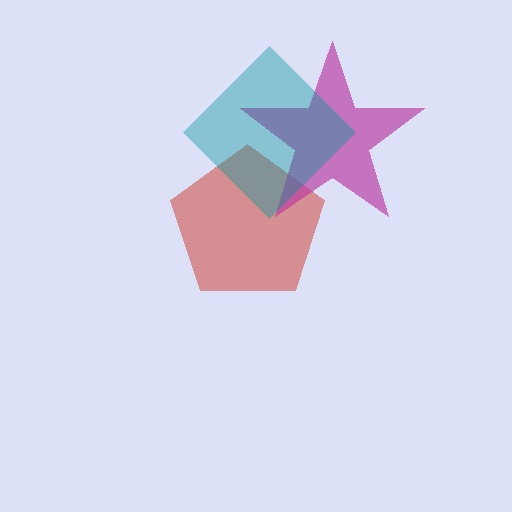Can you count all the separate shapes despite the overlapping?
Yes, there are 3 separate shapes.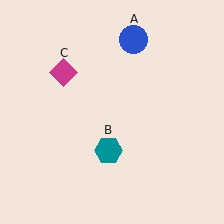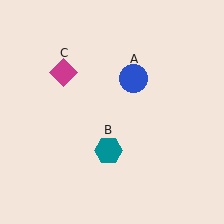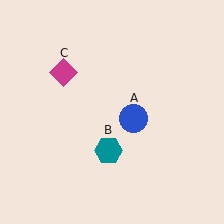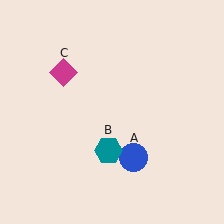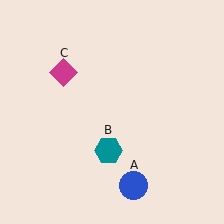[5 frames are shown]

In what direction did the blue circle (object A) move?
The blue circle (object A) moved down.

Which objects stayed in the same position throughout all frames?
Teal hexagon (object B) and magenta diamond (object C) remained stationary.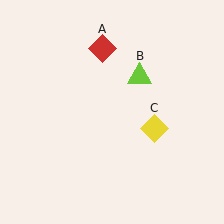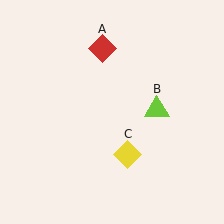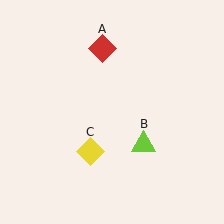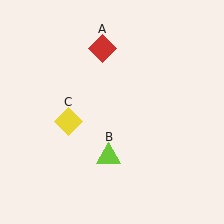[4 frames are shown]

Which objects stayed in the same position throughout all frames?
Red diamond (object A) remained stationary.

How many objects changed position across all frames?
2 objects changed position: lime triangle (object B), yellow diamond (object C).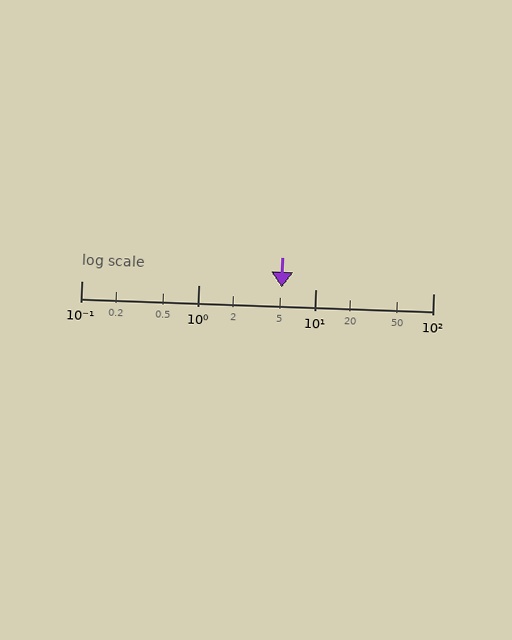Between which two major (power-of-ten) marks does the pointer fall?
The pointer is between 1 and 10.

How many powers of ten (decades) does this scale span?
The scale spans 3 decades, from 0.1 to 100.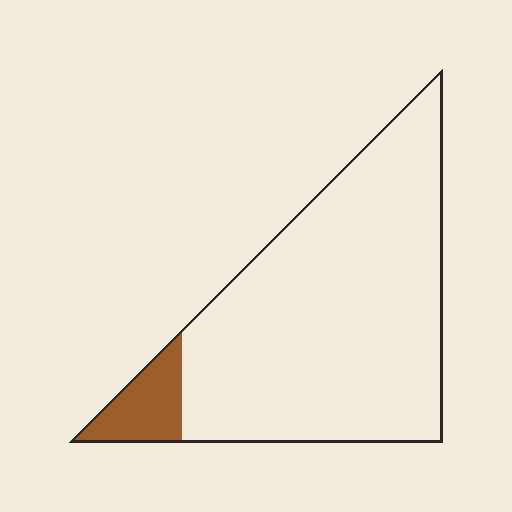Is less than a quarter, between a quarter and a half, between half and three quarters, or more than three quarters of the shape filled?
Less than a quarter.